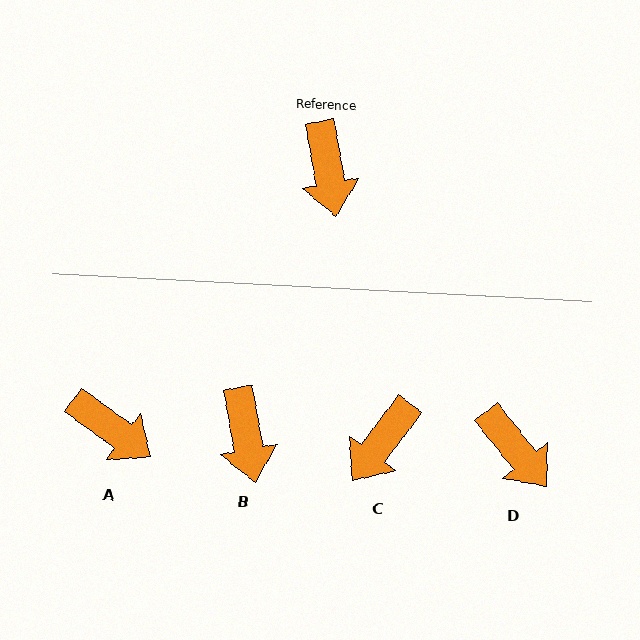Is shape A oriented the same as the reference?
No, it is off by about 44 degrees.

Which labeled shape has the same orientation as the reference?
B.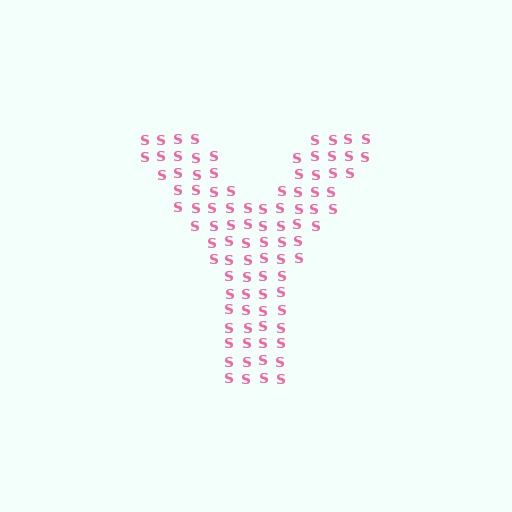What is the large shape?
The large shape is the letter Y.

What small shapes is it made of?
It is made of small letter S's.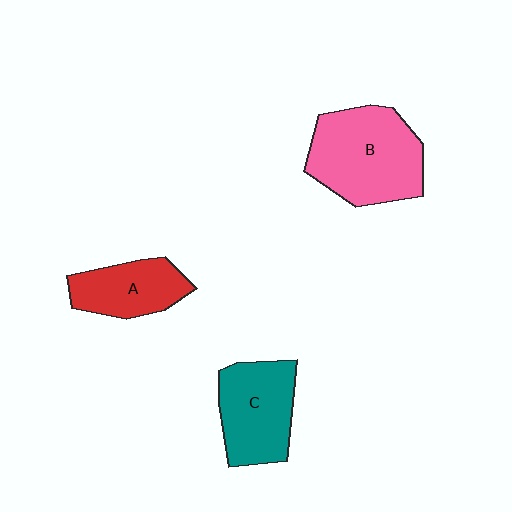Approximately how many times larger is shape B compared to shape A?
Approximately 1.7 times.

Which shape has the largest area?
Shape B (pink).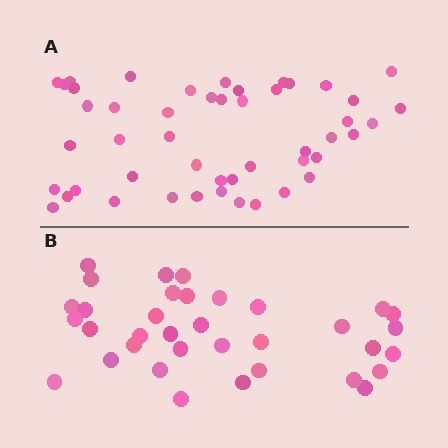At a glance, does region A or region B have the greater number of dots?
Region A (the top region) has more dots.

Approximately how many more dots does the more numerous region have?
Region A has approximately 15 more dots than region B.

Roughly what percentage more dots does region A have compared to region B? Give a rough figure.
About 35% more.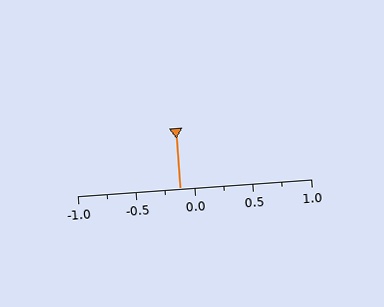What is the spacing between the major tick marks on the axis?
The major ticks are spaced 0.5 apart.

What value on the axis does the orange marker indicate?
The marker indicates approximately -0.12.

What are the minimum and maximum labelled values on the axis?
The axis runs from -1.0 to 1.0.